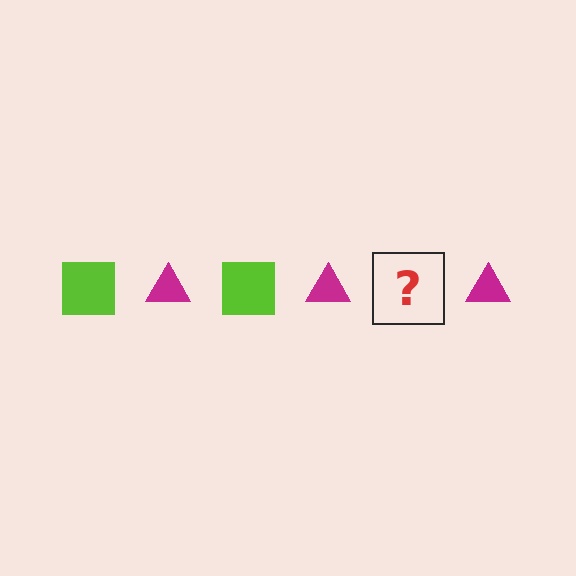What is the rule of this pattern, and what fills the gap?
The rule is that the pattern alternates between lime square and magenta triangle. The gap should be filled with a lime square.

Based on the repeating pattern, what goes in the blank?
The blank should be a lime square.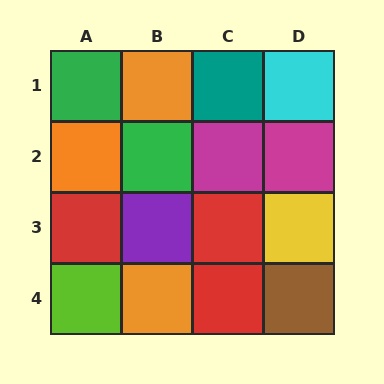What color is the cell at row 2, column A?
Orange.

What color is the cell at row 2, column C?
Magenta.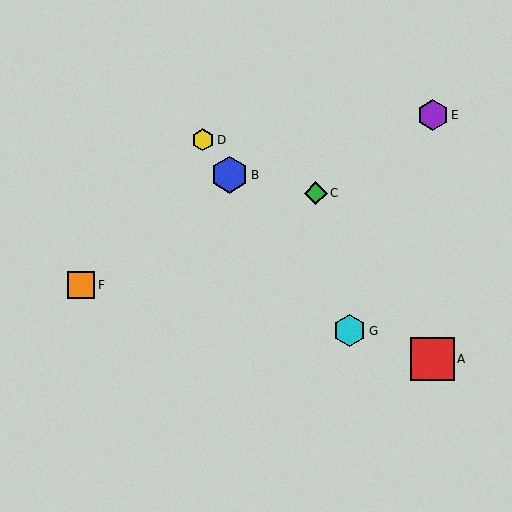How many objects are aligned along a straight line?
3 objects (B, D, G) are aligned along a straight line.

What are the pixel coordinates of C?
Object C is at (316, 193).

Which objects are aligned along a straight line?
Objects B, D, G are aligned along a straight line.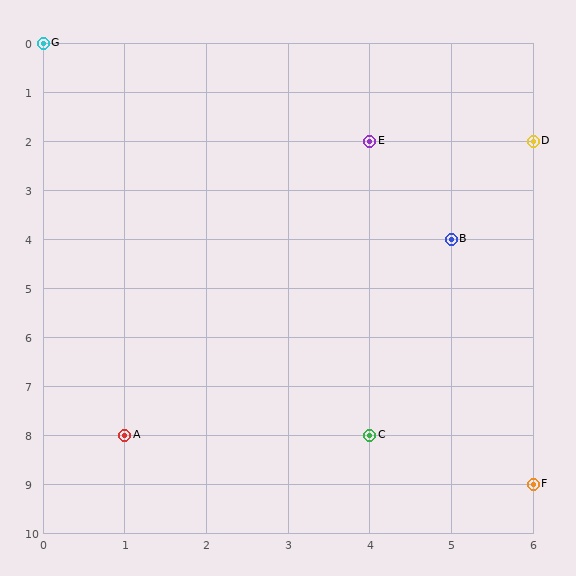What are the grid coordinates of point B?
Point B is at grid coordinates (5, 4).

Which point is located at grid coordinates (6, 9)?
Point F is at (6, 9).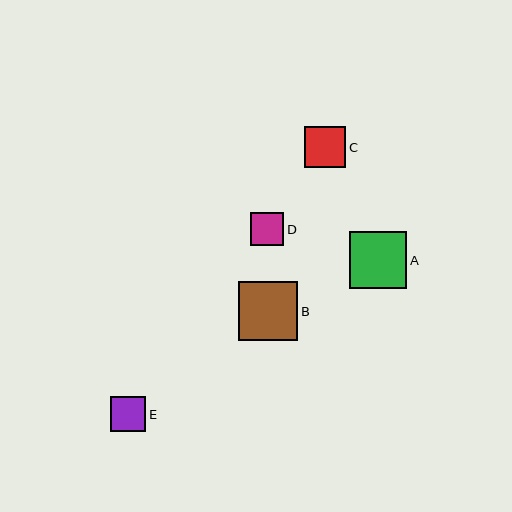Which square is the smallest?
Square D is the smallest with a size of approximately 33 pixels.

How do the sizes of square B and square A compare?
Square B and square A are approximately the same size.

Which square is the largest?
Square B is the largest with a size of approximately 59 pixels.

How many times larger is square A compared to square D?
Square A is approximately 1.7 times the size of square D.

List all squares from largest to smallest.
From largest to smallest: B, A, C, E, D.